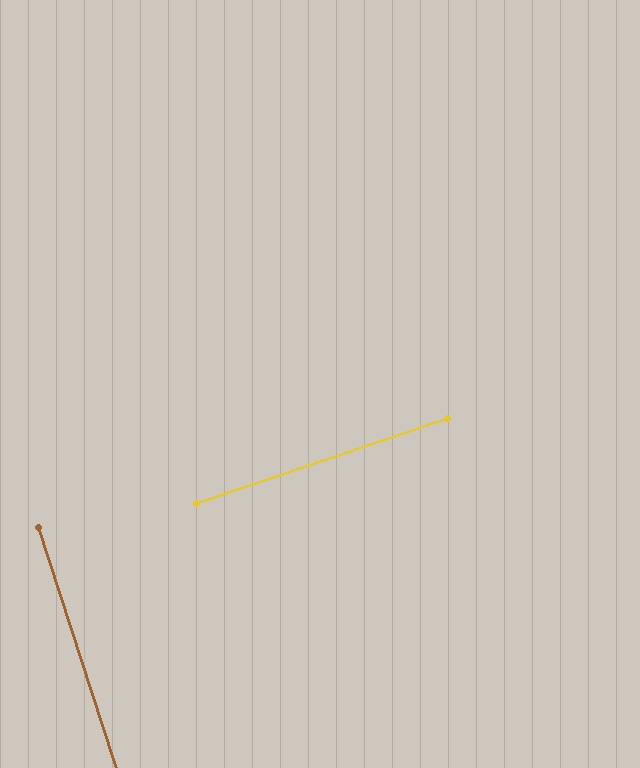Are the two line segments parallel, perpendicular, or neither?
Perpendicular — they meet at approximately 89°.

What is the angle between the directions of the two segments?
Approximately 89 degrees.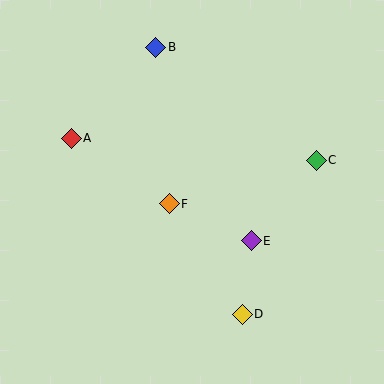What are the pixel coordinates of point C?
Point C is at (316, 160).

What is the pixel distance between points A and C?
The distance between A and C is 246 pixels.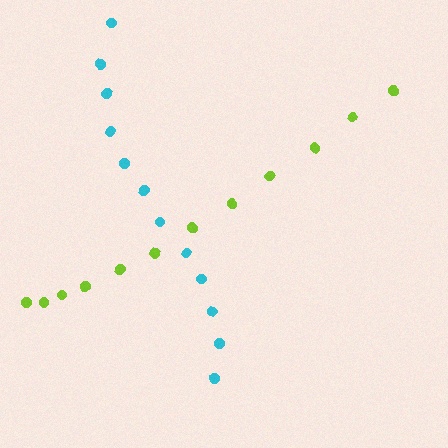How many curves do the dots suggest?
There are 2 distinct paths.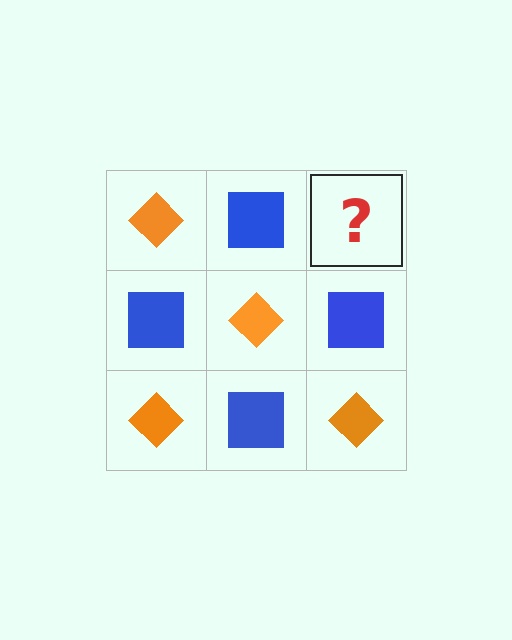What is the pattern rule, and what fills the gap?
The rule is that it alternates orange diamond and blue square in a checkerboard pattern. The gap should be filled with an orange diamond.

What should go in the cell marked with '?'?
The missing cell should contain an orange diamond.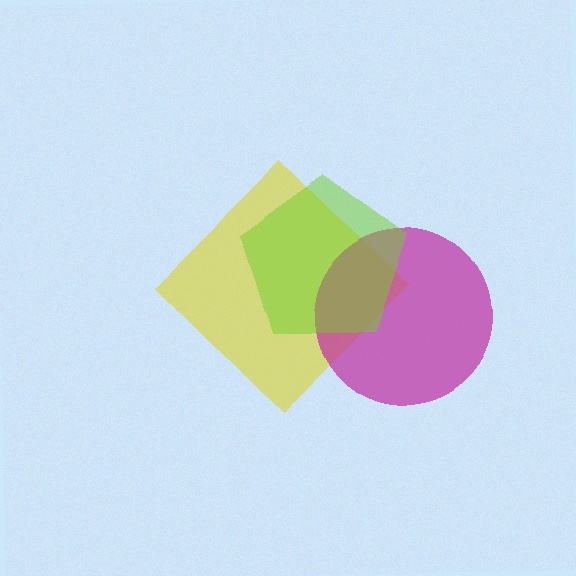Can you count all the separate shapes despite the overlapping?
Yes, there are 3 separate shapes.